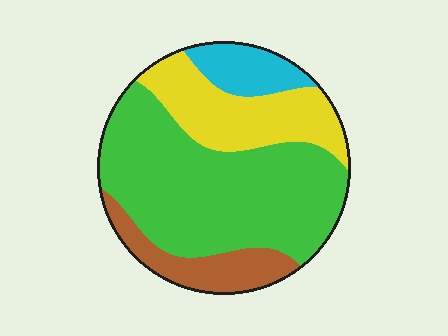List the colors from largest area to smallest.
From largest to smallest: green, yellow, brown, cyan.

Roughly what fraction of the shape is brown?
Brown covers roughly 15% of the shape.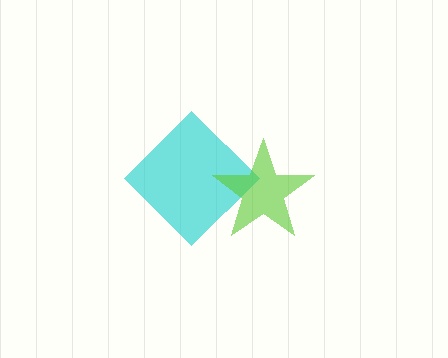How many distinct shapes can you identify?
There are 2 distinct shapes: a cyan diamond, a lime star.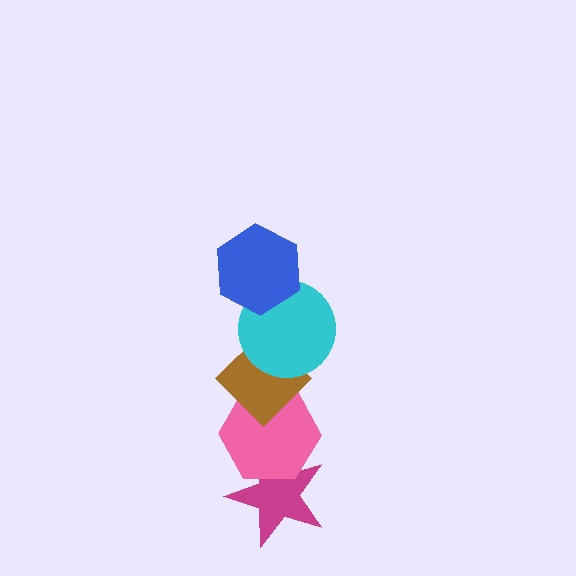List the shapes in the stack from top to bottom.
From top to bottom: the blue hexagon, the cyan circle, the brown diamond, the pink hexagon, the magenta star.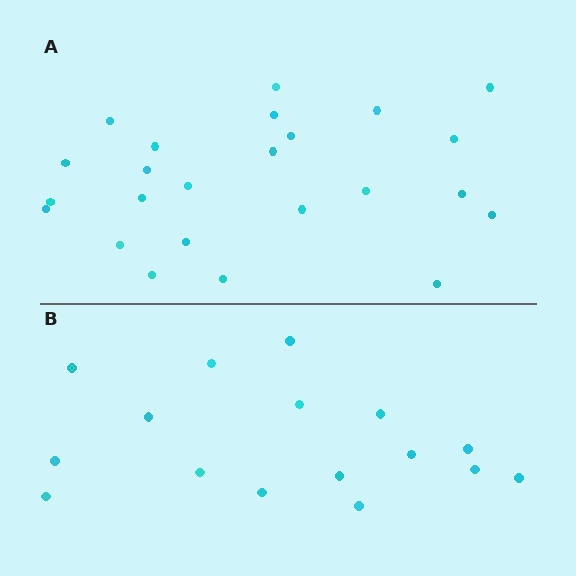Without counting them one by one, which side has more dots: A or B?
Region A (the top region) has more dots.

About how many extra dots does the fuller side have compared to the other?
Region A has roughly 8 or so more dots than region B.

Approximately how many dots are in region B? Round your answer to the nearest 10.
About 20 dots. (The exact count is 16, which rounds to 20.)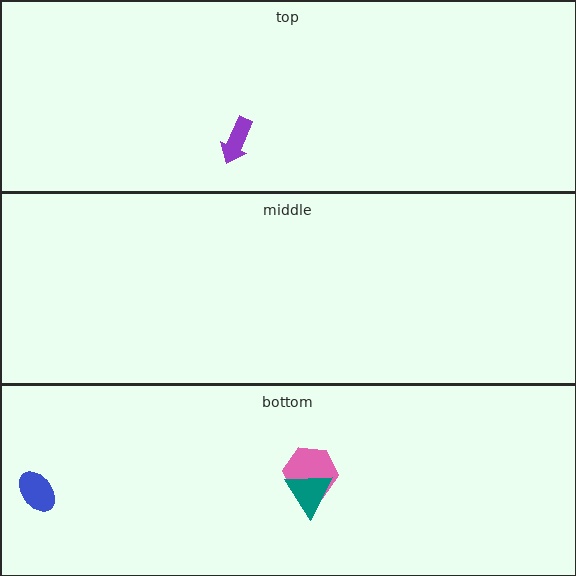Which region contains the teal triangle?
The bottom region.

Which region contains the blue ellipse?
The bottom region.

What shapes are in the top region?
The purple arrow.